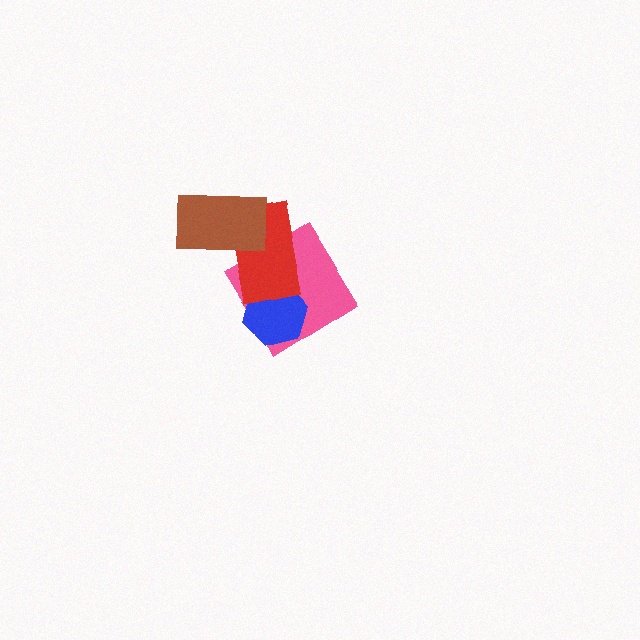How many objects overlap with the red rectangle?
3 objects overlap with the red rectangle.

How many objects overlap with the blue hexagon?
2 objects overlap with the blue hexagon.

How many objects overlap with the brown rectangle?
1 object overlaps with the brown rectangle.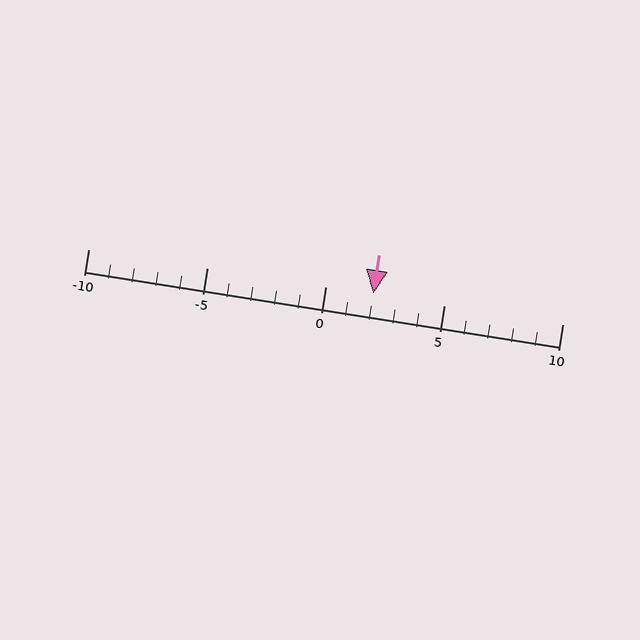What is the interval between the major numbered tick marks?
The major tick marks are spaced 5 units apart.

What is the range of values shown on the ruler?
The ruler shows values from -10 to 10.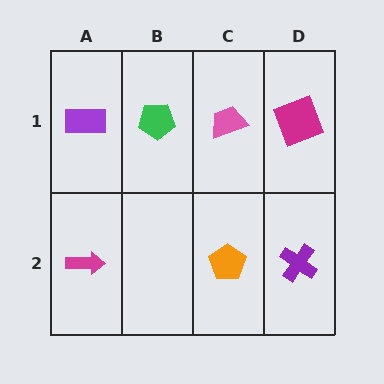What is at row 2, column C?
An orange pentagon.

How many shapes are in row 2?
3 shapes.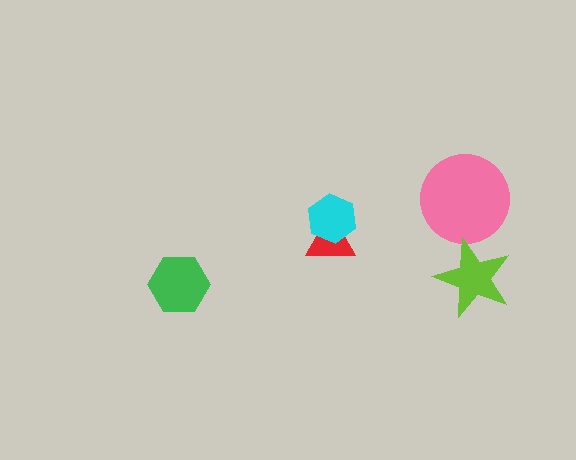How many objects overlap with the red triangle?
1 object overlaps with the red triangle.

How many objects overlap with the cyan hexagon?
1 object overlaps with the cyan hexagon.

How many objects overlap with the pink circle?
0 objects overlap with the pink circle.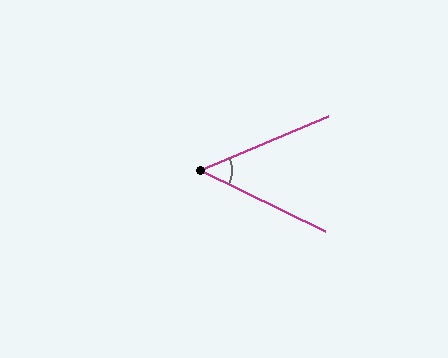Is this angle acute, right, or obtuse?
It is acute.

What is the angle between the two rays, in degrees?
Approximately 49 degrees.